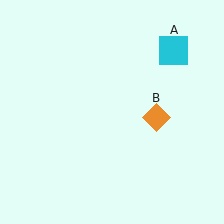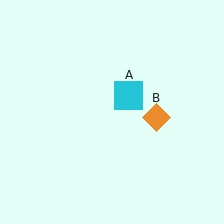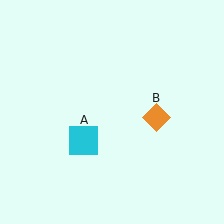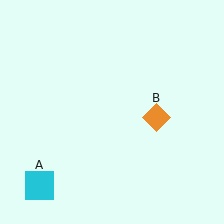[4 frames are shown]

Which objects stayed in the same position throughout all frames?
Orange diamond (object B) remained stationary.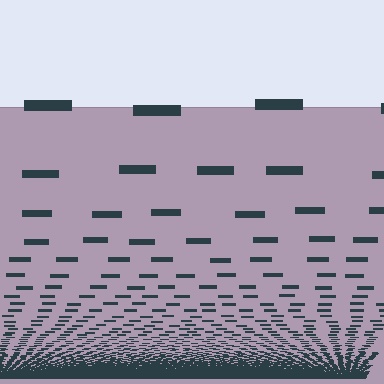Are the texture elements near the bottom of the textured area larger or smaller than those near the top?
Smaller. The gradient is inverted — elements near the bottom are smaller and denser.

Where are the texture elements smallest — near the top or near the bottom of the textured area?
Near the bottom.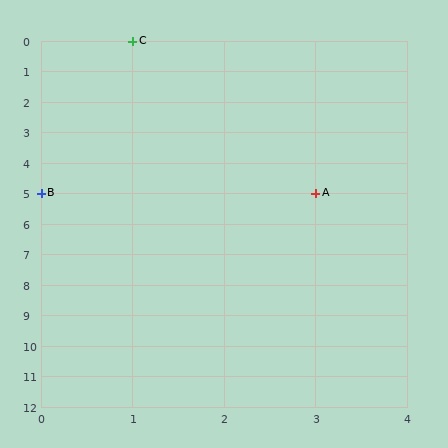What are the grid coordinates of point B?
Point B is at grid coordinates (0, 5).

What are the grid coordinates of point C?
Point C is at grid coordinates (1, 0).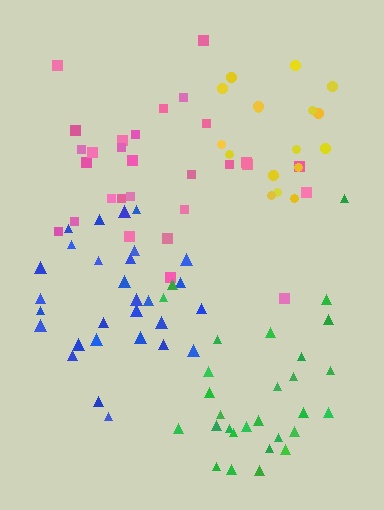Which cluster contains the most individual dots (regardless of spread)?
Blue (30).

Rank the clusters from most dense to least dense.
blue, green, yellow, pink.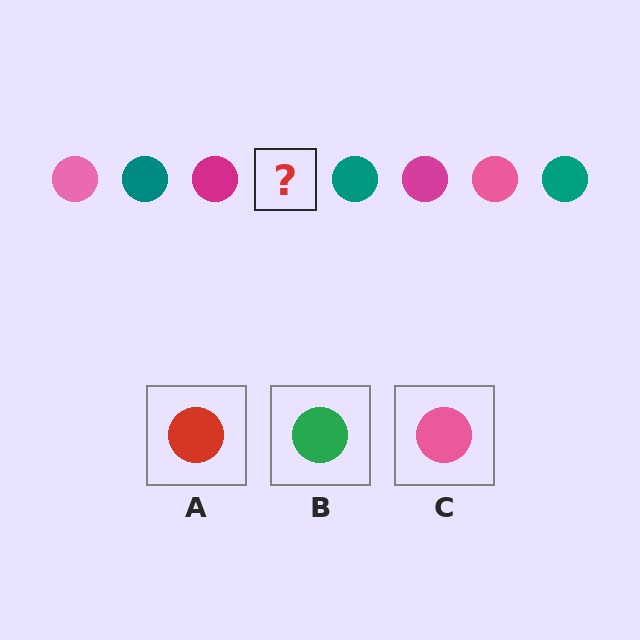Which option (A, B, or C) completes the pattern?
C.